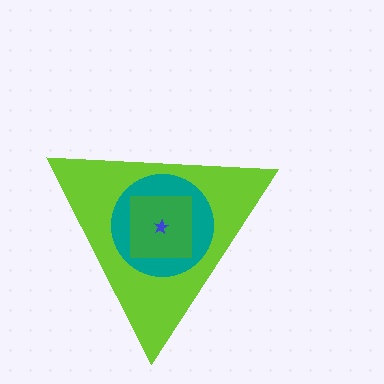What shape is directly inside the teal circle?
The green square.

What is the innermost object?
The blue star.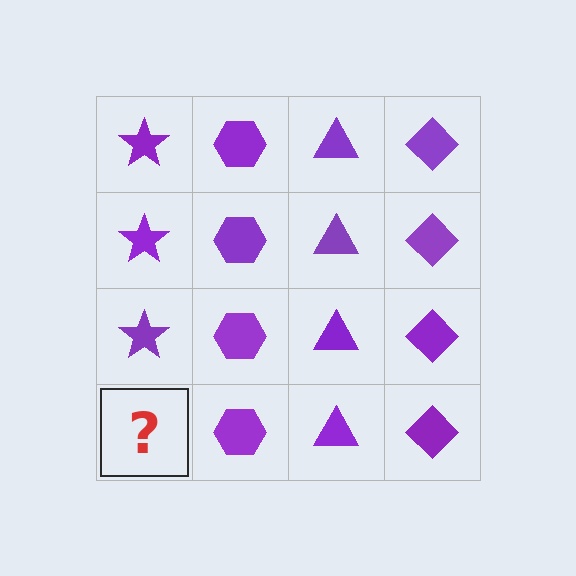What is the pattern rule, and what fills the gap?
The rule is that each column has a consistent shape. The gap should be filled with a purple star.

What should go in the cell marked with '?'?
The missing cell should contain a purple star.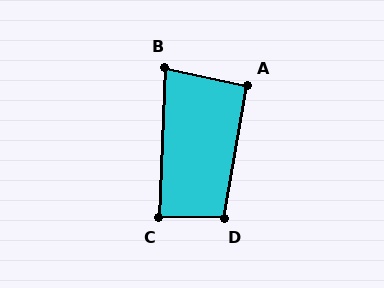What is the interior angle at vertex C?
Approximately 88 degrees (approximately right).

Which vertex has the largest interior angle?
D, at approximately 100 degrees.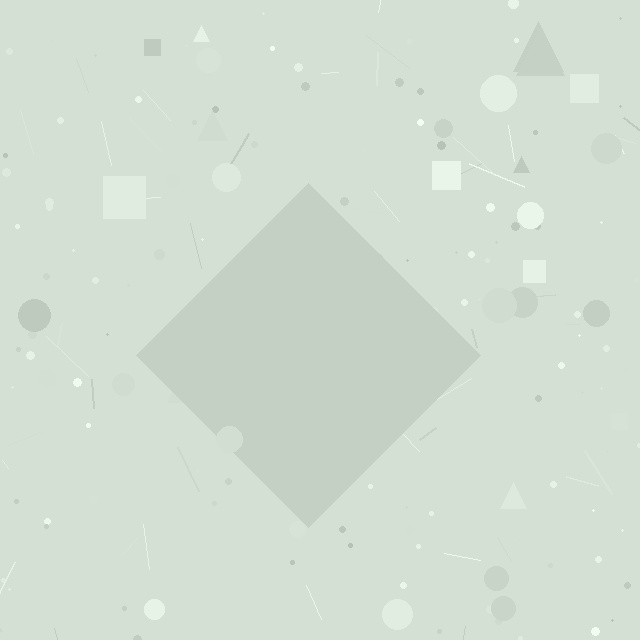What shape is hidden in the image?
A diamond is hidden in the image.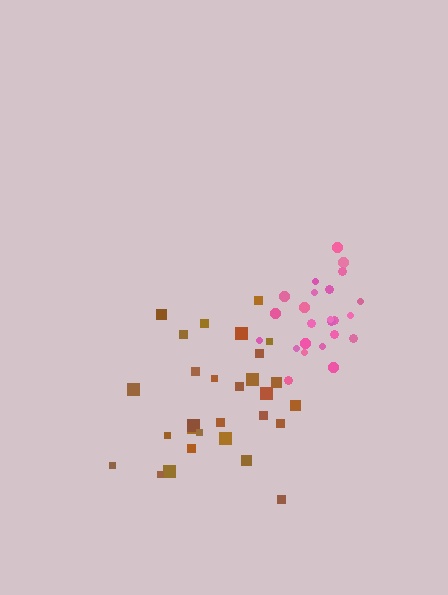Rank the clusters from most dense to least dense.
pink, brown.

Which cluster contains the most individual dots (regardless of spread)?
Brown (29).